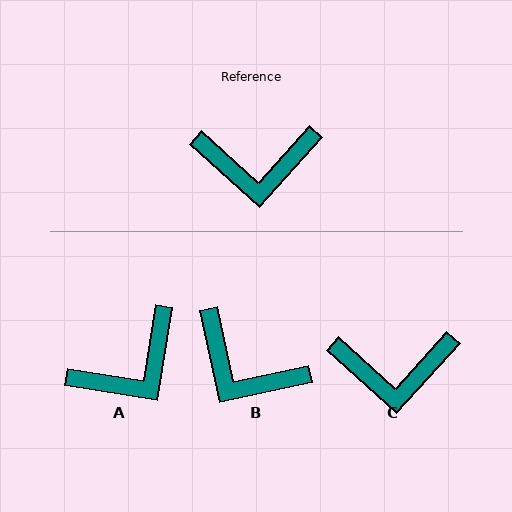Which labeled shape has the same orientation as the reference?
C.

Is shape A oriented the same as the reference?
No, it is off by about 33 degrees.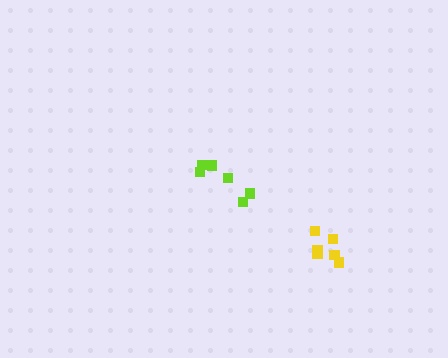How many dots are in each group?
Group 1: 6 dots, Group 2: 6 dots (12 total).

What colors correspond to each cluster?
The clusters are colored: lime, yellow.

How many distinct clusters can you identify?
There are 2 distinct clusters.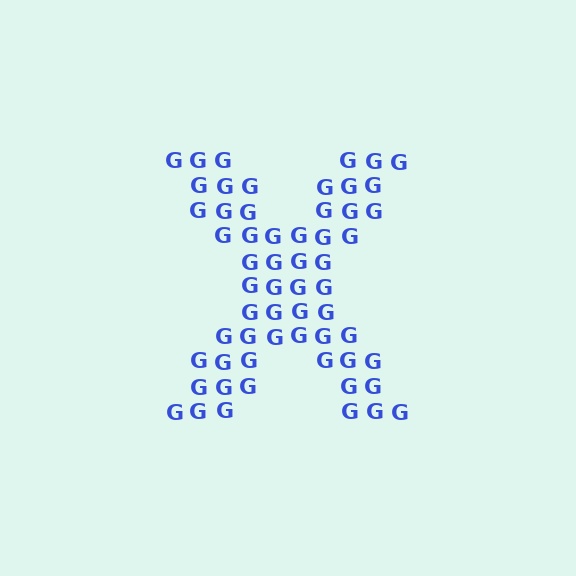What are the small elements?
The small elements are letter G's.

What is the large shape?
The large shape is the letter X.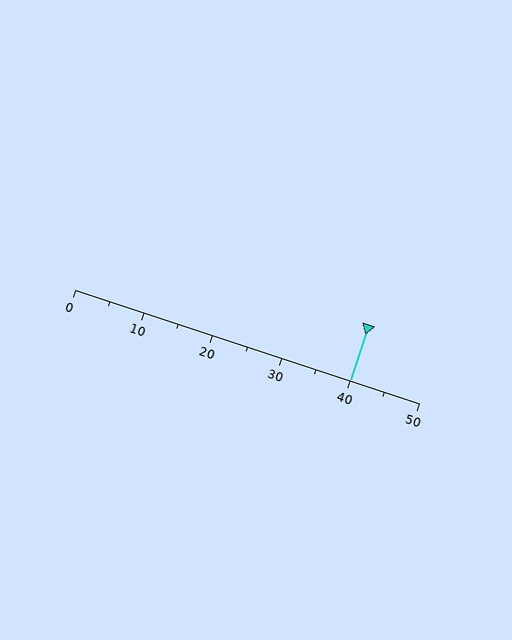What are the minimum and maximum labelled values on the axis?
The axis runs from 0 to 50.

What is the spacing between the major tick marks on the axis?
The major ticks are spaced 10 apart.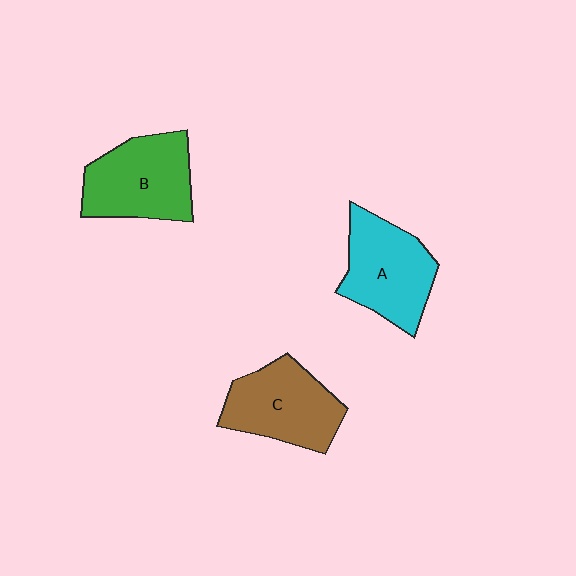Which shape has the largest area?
Shape B (green).